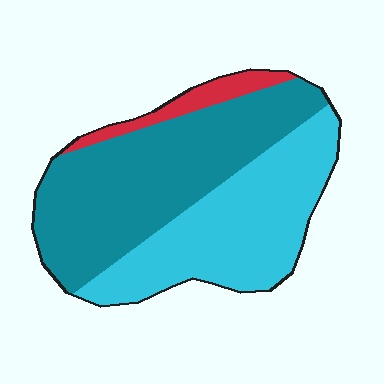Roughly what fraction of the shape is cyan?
Cyan takes up about two fifths (2/5) of the shape.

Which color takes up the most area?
Teal, at roughly 50%.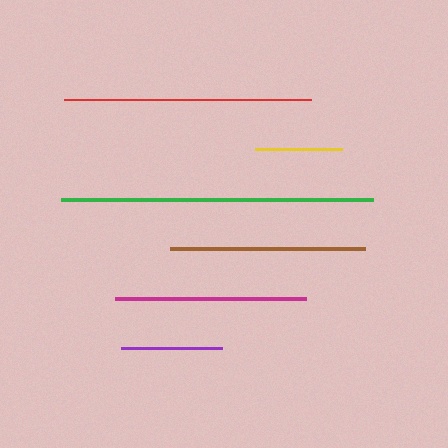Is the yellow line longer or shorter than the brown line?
The brown line is longer than the yellow line.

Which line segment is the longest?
The green line is the longest at approximately 312 pixels.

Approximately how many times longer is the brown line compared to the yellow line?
The brown line is approximately 2.2 times the length of the yellow line.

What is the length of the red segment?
The red segment is approximately 247 pixels long.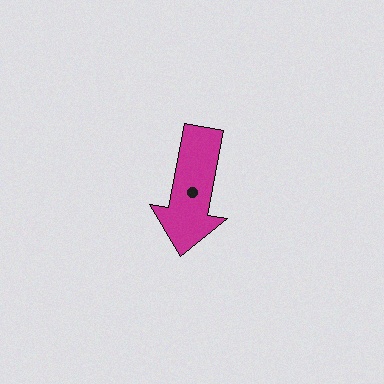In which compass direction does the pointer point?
South.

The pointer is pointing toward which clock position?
Roughly 6 o'clock.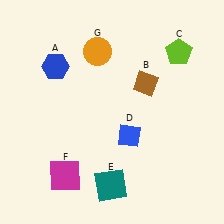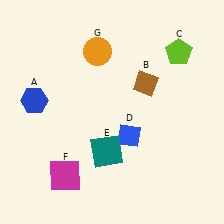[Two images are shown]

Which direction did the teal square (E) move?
The teal square (E) moved up.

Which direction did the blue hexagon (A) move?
The blue hexagon (A) moved down.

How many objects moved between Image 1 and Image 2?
2 objects moved between the two images.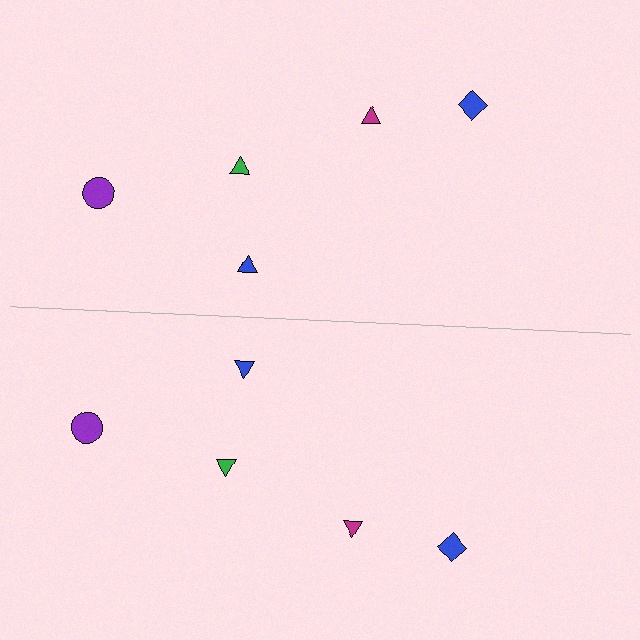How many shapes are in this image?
There are 10 shapes in this image.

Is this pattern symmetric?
Yes, this pattern has bilateral (reflection) symmetry.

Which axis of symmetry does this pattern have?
The pattern has a horizontal axis of symmetry running through the center of the image.